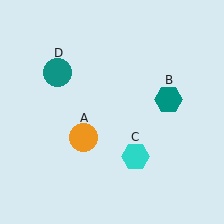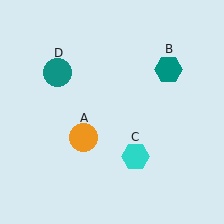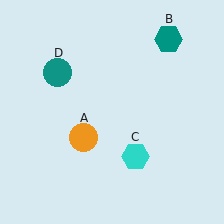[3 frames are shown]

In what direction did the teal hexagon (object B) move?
The teal hexagon (object B) moved up.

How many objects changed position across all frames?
1 object changed position: teal hexagon (object B).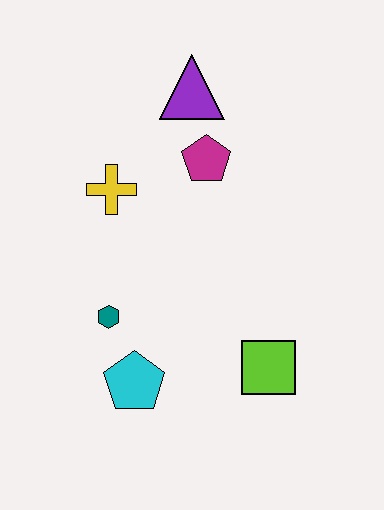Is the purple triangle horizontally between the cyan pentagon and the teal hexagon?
No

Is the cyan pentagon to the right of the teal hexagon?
Yes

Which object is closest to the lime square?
The cyan pentagon is closest to the lime square.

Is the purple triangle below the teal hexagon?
No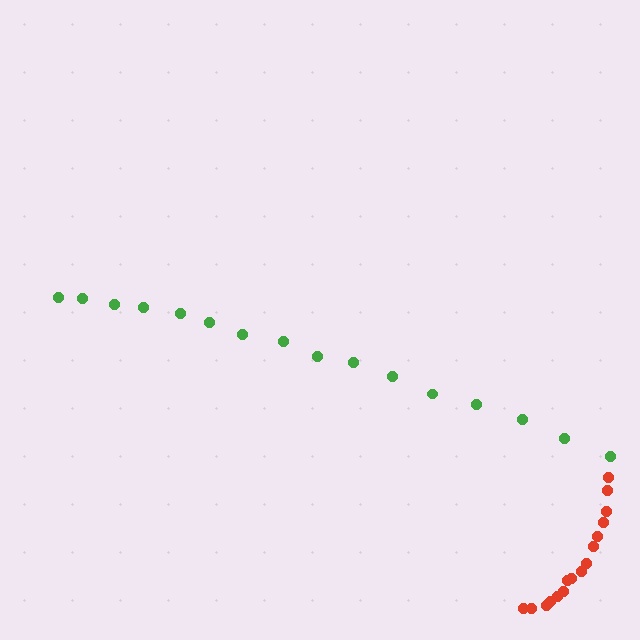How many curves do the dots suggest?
There are 2 distinct paths.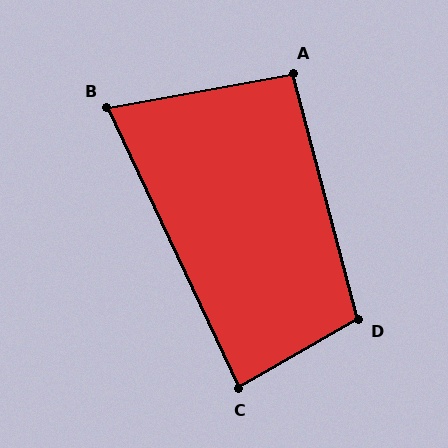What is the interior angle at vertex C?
Approximately 85 degrees (approximately right).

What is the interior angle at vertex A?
Approximately 95 degrees (approximately right).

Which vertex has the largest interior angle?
D, at approximately 105 degrees.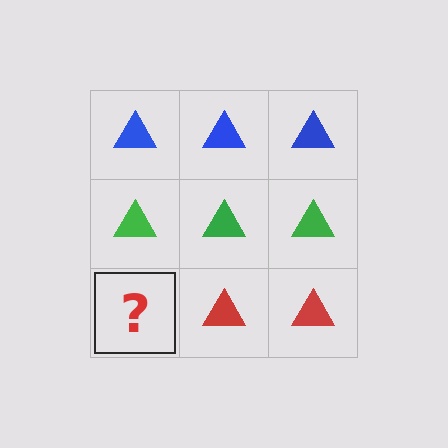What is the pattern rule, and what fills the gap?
The rule is that each row has a consistent color. The gap should be filled with a red triangle.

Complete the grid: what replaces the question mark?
The question mark should be replaced with a red triangle.